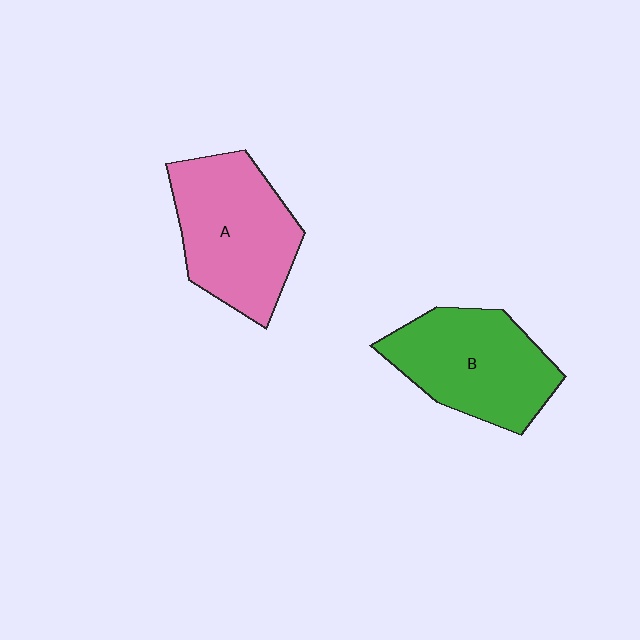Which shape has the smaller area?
Shape B (green).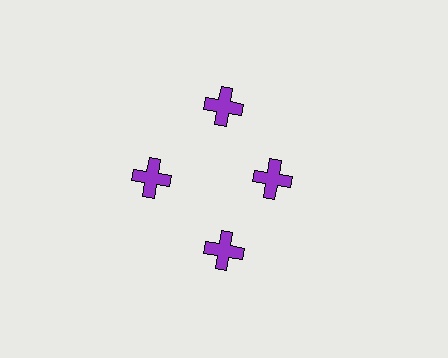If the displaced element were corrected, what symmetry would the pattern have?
It would have 4-fold rotational symmetry — the pattern would map onto itself every 90 degrees.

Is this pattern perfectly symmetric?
No. The 4 purple crosses are arranged in a ring, but one element near the 3 o'clock position is pulled inward toward the center, breaking the 4-fold rotational symmetry.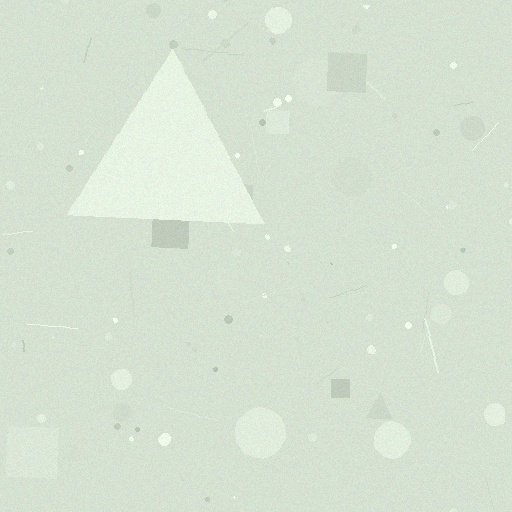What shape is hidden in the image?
A triangle is hidden in the image.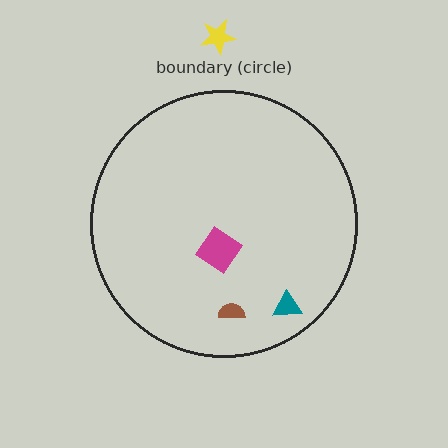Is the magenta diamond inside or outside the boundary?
Inside.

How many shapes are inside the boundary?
3 inside, 1 outside.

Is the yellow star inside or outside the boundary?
Outside.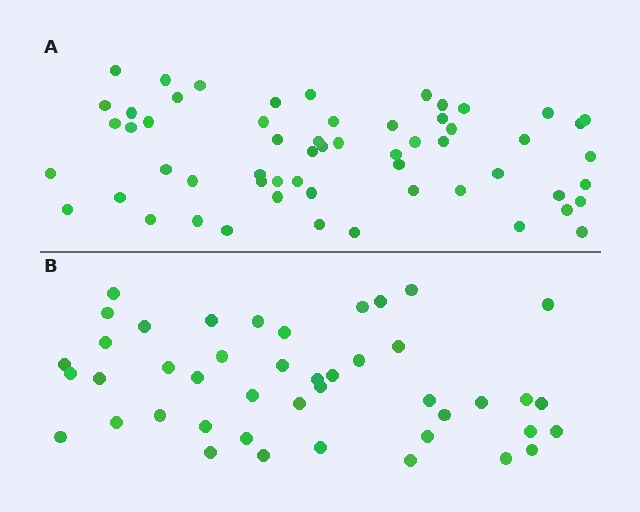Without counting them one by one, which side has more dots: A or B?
Region A (the top region) has more dots.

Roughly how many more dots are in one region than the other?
Region A has approximately 15 more dots than region B.